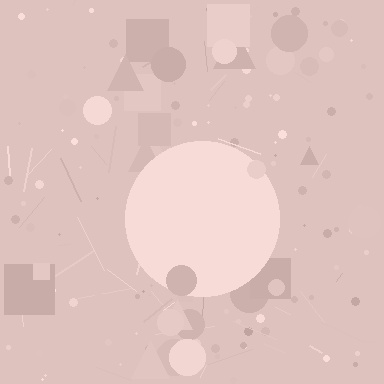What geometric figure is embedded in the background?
A circle is embedded in the background.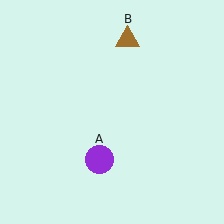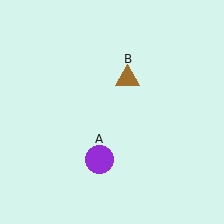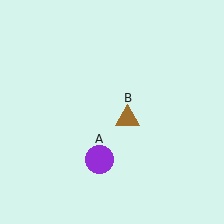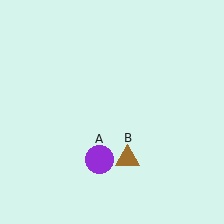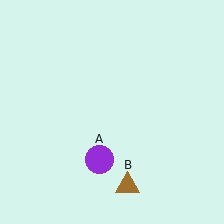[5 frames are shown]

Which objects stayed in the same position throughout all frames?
Purple circle (object A) remained stationary.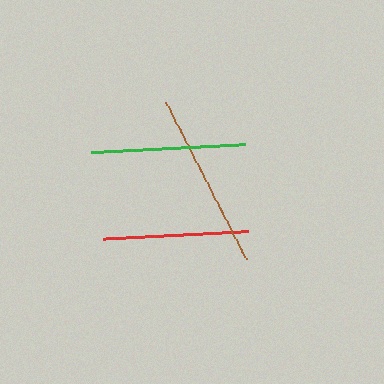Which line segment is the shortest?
The red line is the shortest at approximately 144 pixels.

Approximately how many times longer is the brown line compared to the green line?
The brown line is approximately 1.1 times the length of the green line.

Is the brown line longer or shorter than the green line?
The brown line is longer than the green line.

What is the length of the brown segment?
The brown segment is approximately 176 pixels long.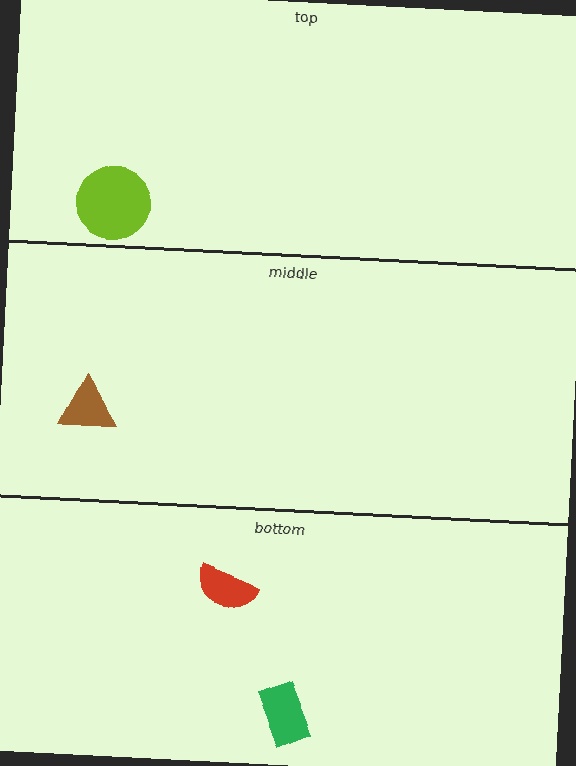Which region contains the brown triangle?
The middle region.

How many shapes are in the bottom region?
2.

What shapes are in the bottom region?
The red semicircle, the green rectangle.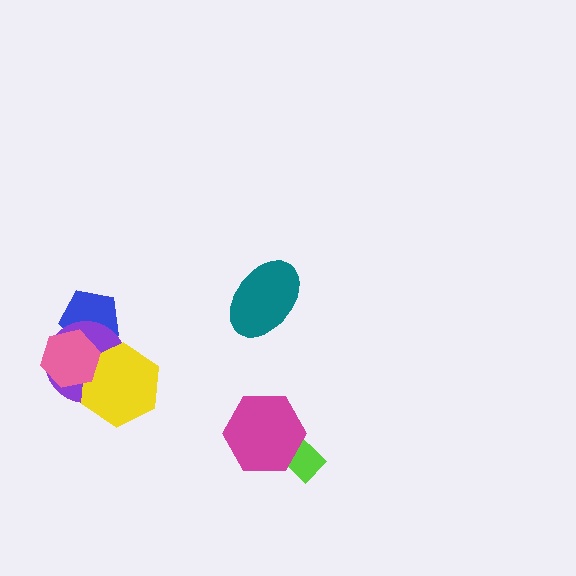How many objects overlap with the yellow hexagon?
2 objects overlap with the yellow hexagon.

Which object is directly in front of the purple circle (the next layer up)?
The yellow hexagon is directly in front of the purple circle.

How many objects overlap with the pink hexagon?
3 objects overlap with the pink hexagon.